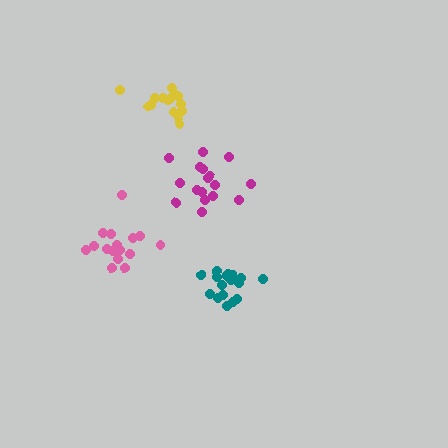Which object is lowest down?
The teal cluster is bottommost.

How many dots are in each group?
Group 1: 15 dots, Group 2: 17 dots, Group 3: 17 dots, Group 4: 17 dots (66 total).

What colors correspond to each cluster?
The clusters are colored: yellow, teal, magenta, pink.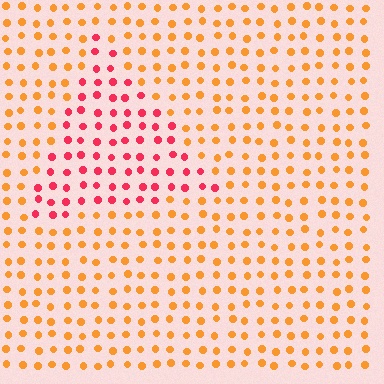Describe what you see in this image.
The image is filled with small orange elements in a uniform arrangement. A triangle-shaped region is visible where the elements are tinted to a slightly different hue, forming a subtle color boundary.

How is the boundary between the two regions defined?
The boundary is defined purely by a slight shift in hue (about 45 degrees). Spacing, size, and orientation are identical on both sides.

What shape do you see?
I see a triangle.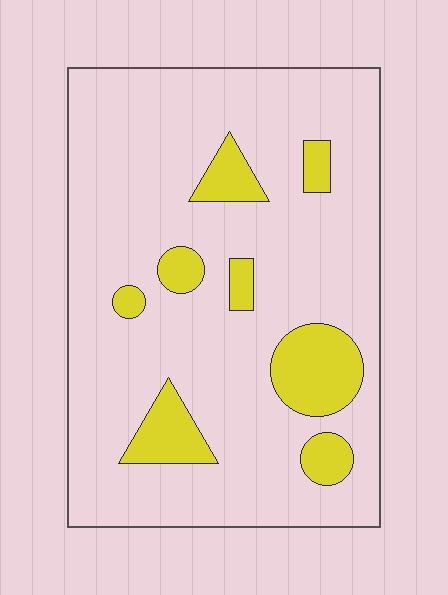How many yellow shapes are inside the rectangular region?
8.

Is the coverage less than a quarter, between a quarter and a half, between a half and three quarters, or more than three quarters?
Less than a quarter.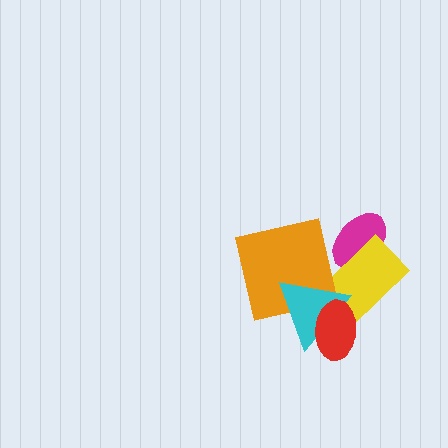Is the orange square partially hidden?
Yes, it is partially covered by another shape.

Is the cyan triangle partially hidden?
Yes, it is partially covered by another shape.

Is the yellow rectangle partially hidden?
Yes, it is partially covered by another shape.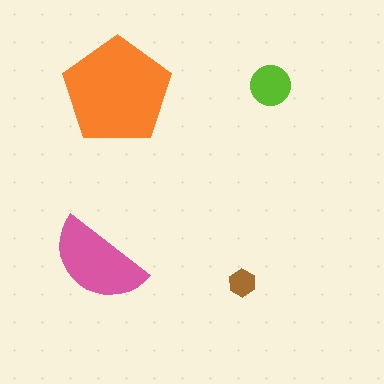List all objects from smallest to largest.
The brown hexagon, the lime circle, the pink semicircle, the orange pentagon.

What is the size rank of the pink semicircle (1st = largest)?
2nd.